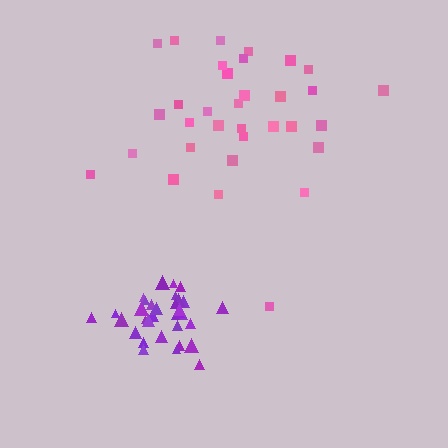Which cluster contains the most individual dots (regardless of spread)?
Purple (33).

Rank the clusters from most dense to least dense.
purple, pink.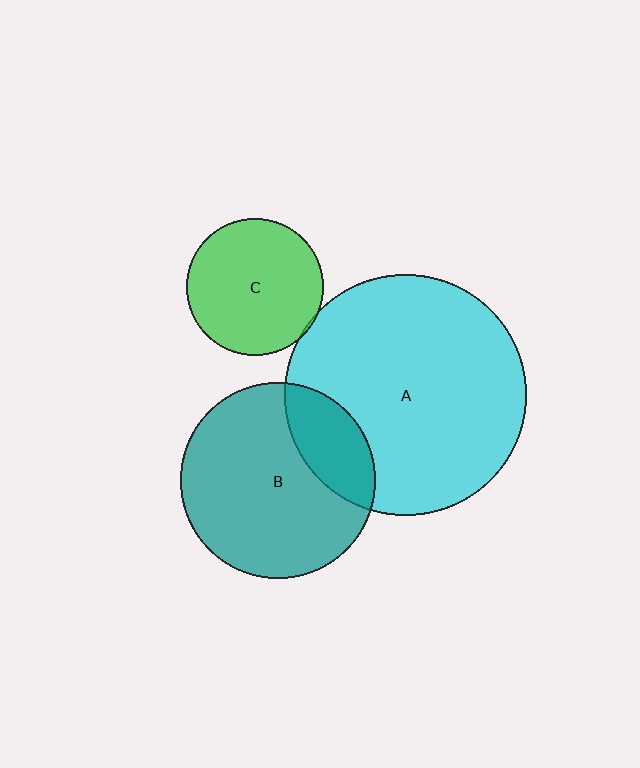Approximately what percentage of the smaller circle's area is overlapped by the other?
Approximately 5%.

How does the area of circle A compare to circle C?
Approximately 3.1 times.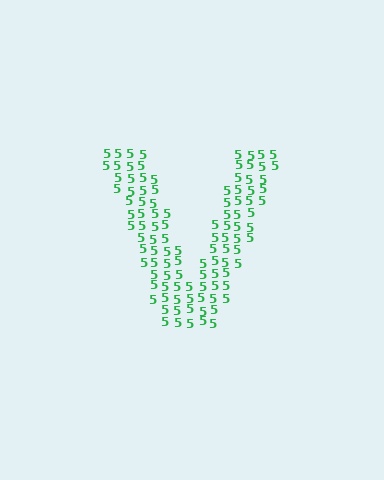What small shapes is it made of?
It is made of small digit 5's.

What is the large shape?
The large shape is the letter V.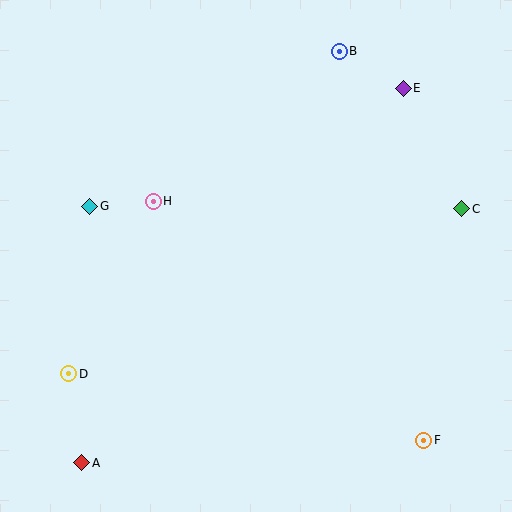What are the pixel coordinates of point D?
Point D is at (69, 374).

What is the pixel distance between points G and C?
The distance between G and C is 372 pixels.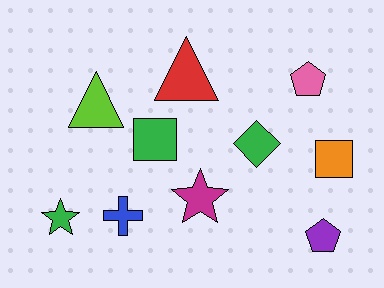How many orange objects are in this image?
There is 1 orange object.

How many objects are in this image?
There are 10 objects.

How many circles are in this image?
There are no circles.